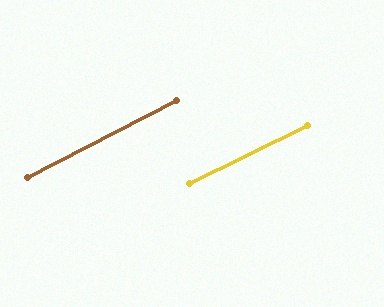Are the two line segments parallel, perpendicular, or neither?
Parallel — their directions differ by only 1.0°.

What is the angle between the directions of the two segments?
Approximately 1 degree.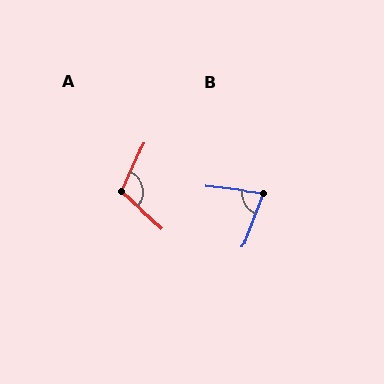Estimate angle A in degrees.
Approximately 108 degrees.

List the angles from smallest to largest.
B (76°), A (108°).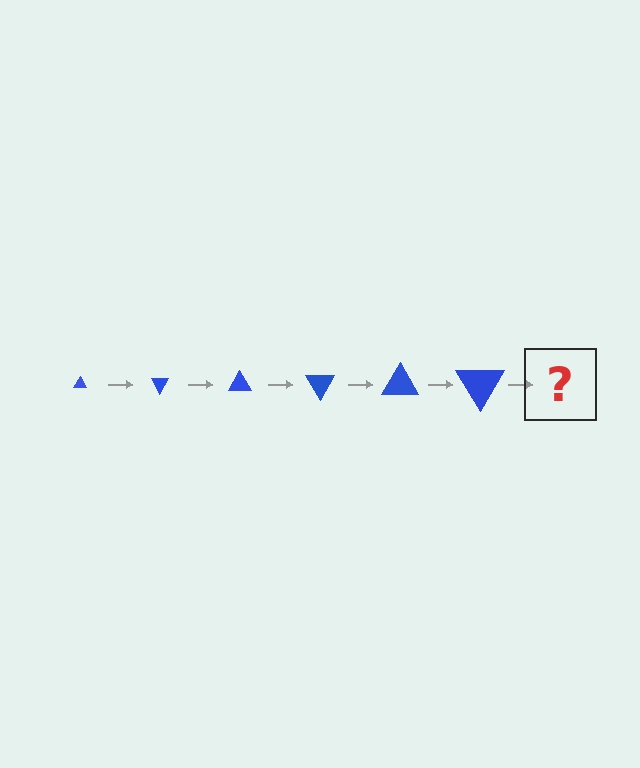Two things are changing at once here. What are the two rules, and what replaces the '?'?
The two rules are that the triangle grows larger each step and it rotates 60 degrees each step. The '?' should be a triangle, larger than the previous one and rotated 360 degrees from the start.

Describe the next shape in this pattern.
It should be a triangle, larger than the previous one and rotated 360 degrees from the start.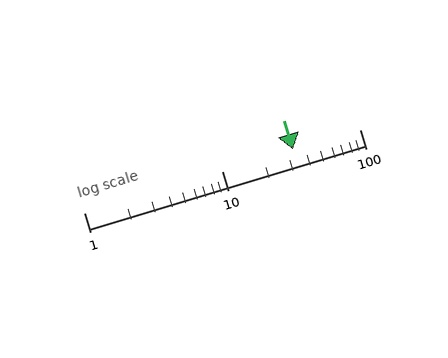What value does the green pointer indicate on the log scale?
The pointer indicates approximately 33.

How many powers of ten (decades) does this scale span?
The scale spans 2 decades, from 1 to 100.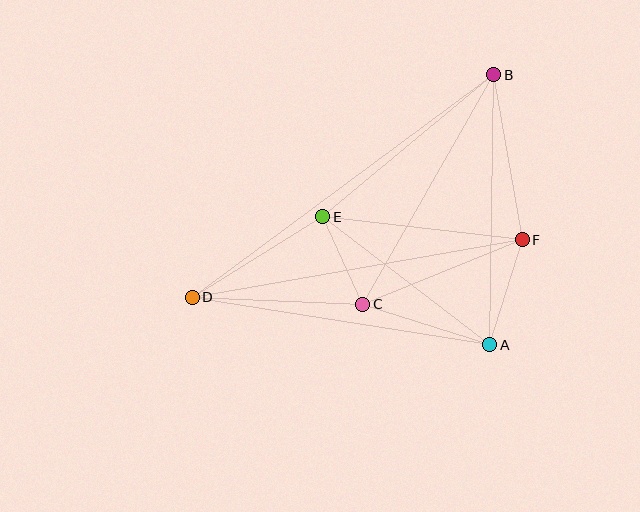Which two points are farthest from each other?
Points B and D are farthest from each other.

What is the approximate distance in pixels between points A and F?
The distance between A and F is approximately 110 pixels.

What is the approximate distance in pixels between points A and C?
The distance between A and C is approximately 133 pixels.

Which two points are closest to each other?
Points C and E are closest to each other.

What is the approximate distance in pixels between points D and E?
The distance between D and E is approximately 153 pixels.